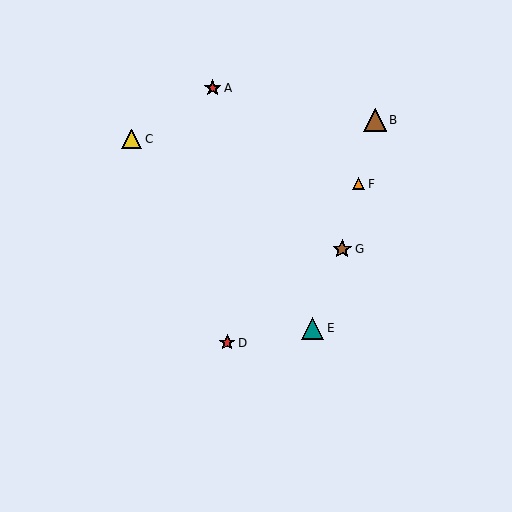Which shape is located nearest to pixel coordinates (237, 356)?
The red star (labeled D) at (227, 343) is nearest to that location.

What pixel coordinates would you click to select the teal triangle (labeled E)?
Click at (313, 328) to select the teal triangle E.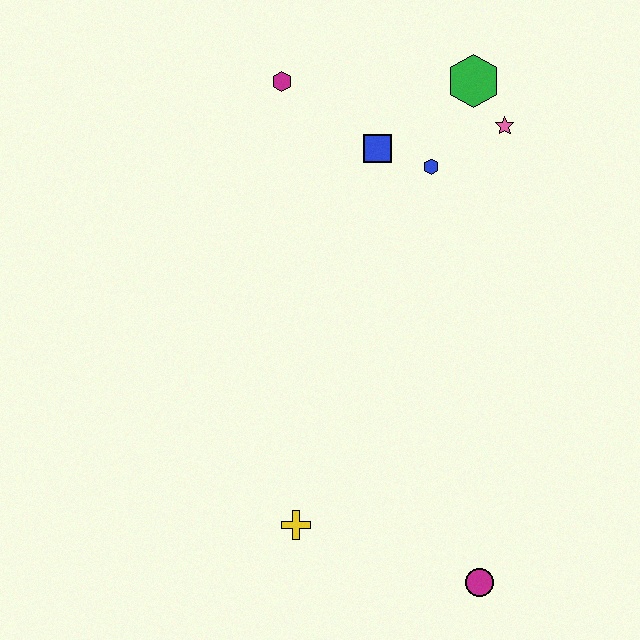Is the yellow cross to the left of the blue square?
Yes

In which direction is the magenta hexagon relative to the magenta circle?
The magenta hexagon is above the magenta circle.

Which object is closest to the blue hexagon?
The blue square is closest to the blue hexagon.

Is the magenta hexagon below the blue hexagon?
No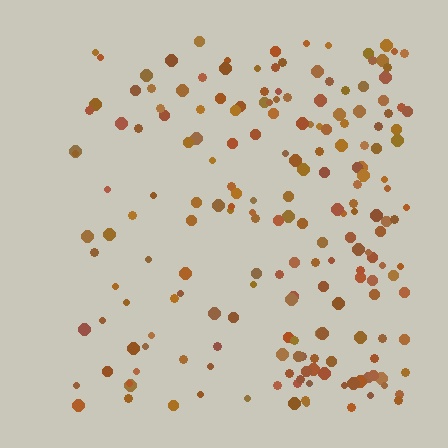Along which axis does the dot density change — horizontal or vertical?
Horizontal.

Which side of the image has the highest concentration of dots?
The right.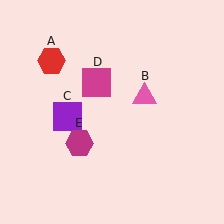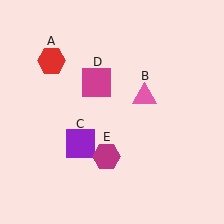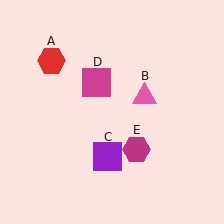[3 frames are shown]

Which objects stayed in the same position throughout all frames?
Red hexagon (object A) and pink triangle (object B) and magenta square (object D) remained stationary.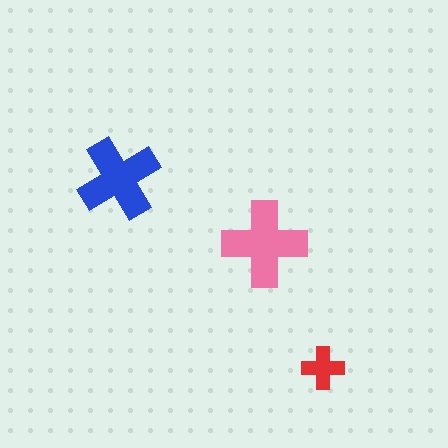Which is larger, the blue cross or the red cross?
The blue one.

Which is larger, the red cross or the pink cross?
The pink one.